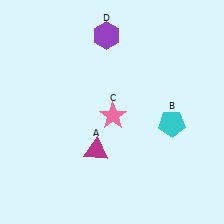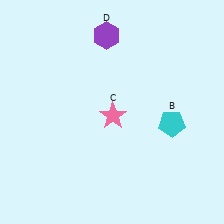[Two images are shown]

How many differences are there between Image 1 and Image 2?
There is 1 difference between the two images.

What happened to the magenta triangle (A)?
The magenta triangle (A) was removed in Image 2. It was in the bottom-left area of Image 1.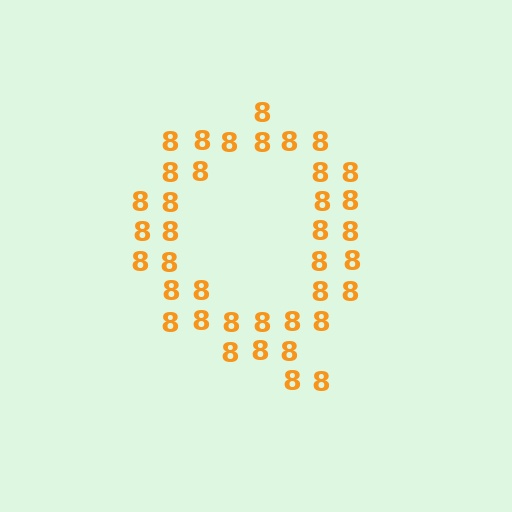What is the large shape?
The large shape is the letter Q.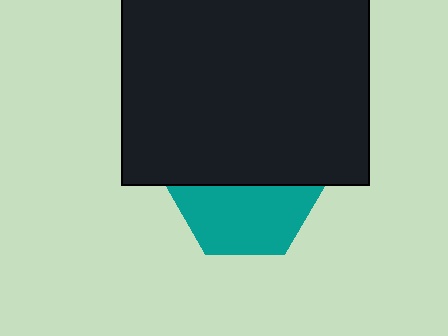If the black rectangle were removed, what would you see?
You would see the complete teal hexagon.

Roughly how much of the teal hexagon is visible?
About half of it is visible (roughly 51%).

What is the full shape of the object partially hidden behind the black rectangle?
The partially hidden object is a teal hexagon.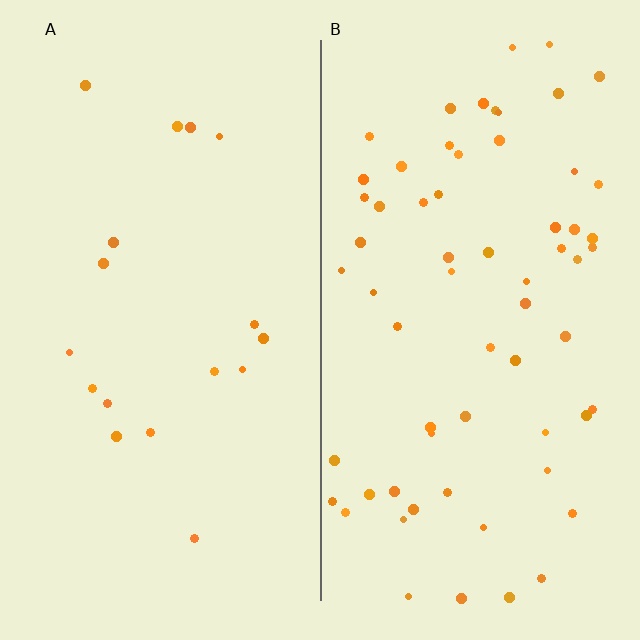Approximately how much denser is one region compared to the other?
Approximately 3.7× — region B over region A.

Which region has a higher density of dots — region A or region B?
B (the right).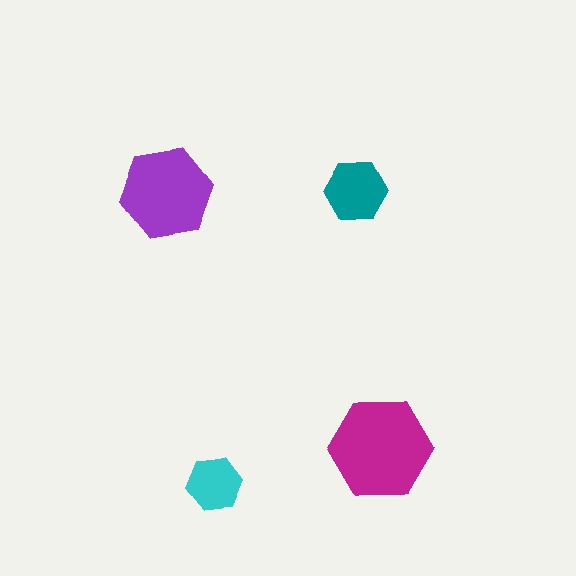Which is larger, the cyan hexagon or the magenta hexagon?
The magenta one.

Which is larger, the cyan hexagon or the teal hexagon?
The teal one.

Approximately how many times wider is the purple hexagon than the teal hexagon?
About 1.5 times wider.